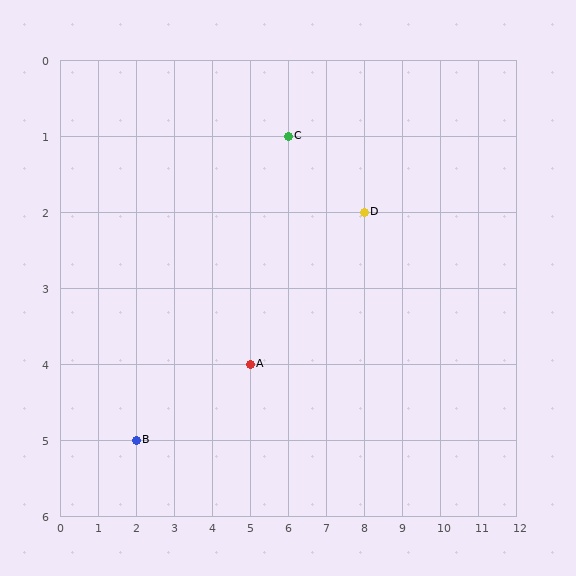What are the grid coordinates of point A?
Point A is at grid coordinates (5, 4).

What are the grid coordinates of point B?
Point B is at grid coordinates (2, 5).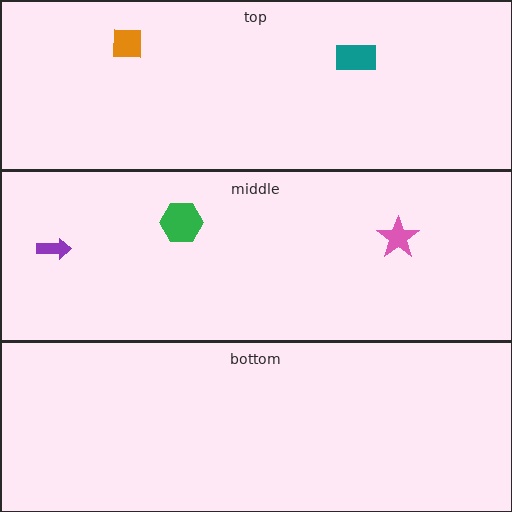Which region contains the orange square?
The top region.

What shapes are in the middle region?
The green hexagon, the purple arrow, the pink star.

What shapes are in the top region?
The teal rectangle, the orange square.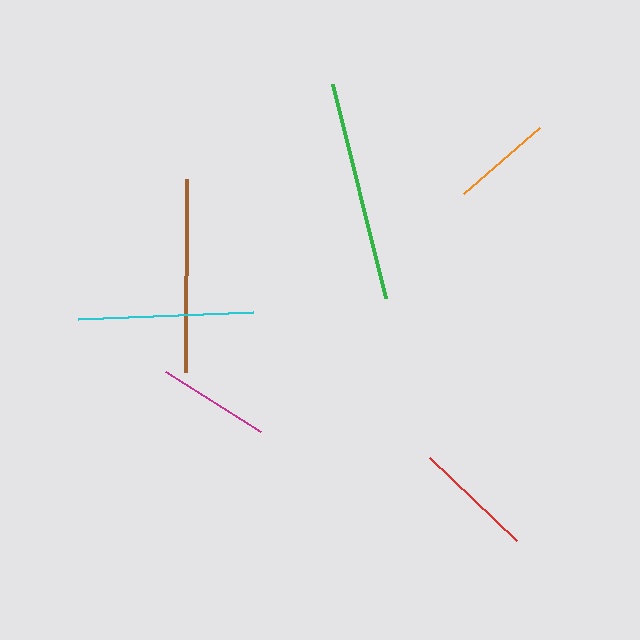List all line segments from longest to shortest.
From longest to shortest: green, brown, cyan, red, magenta, orange.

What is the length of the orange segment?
The orange segment is approximately 101 pixels long.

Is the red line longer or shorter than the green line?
The green line is longer than the red line.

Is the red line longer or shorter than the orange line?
The red line is longer than the orange line.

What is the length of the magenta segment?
The magenta segment is approximately 112 pixels long.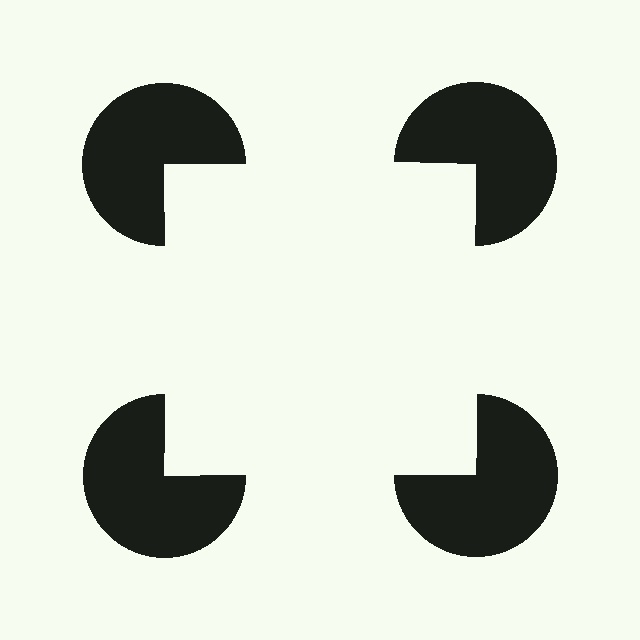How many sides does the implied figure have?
4 sides.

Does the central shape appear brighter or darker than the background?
It typically appears slightly brighter than the background, even though no actual brightness change is drawn.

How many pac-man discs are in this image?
There are 4 — one at each vertex of the illusory square.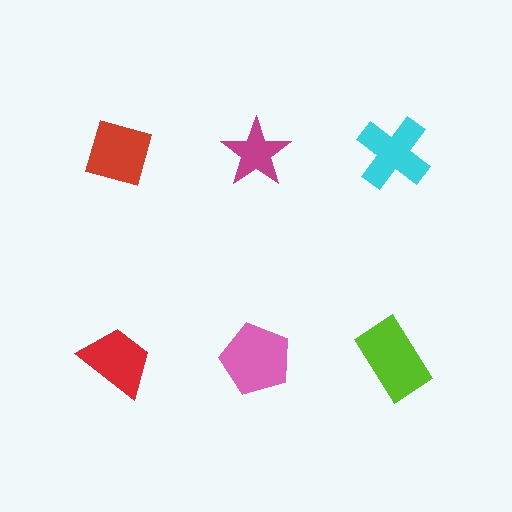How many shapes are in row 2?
3 shapes.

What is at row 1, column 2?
A magenta star.